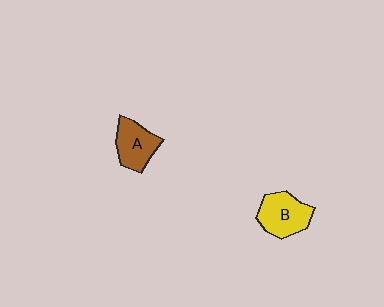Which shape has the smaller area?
Shape A (brown).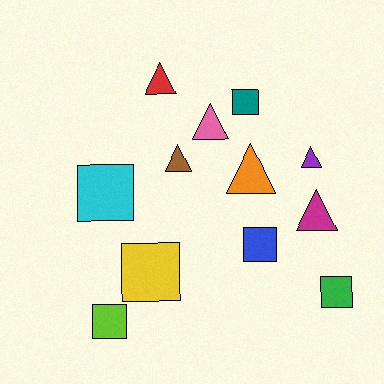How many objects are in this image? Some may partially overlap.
There are 12 objects.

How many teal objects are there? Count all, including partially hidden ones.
There is 1 teal object.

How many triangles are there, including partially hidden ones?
There are 6 triangles.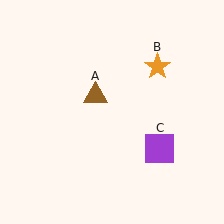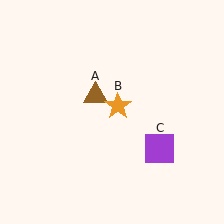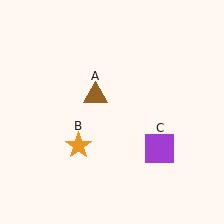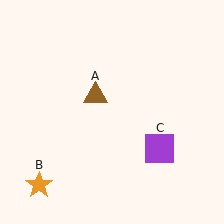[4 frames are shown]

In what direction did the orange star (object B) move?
The orange star (object B) moved down and to the left.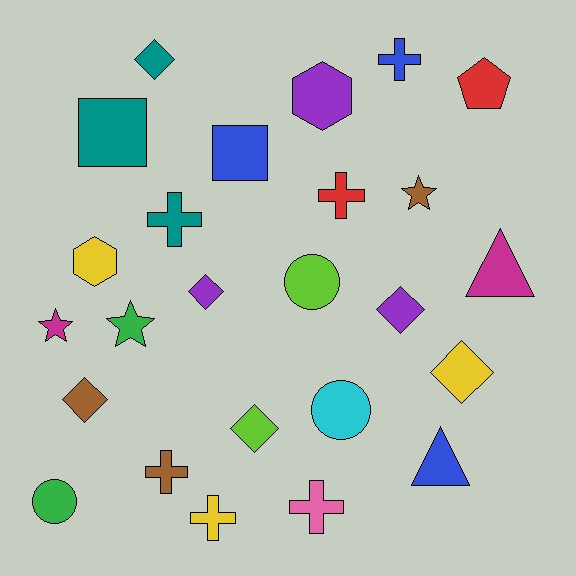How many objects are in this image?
There are 25 objects.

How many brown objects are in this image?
There are 3 brown objects.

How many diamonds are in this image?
There are 6 diamonds.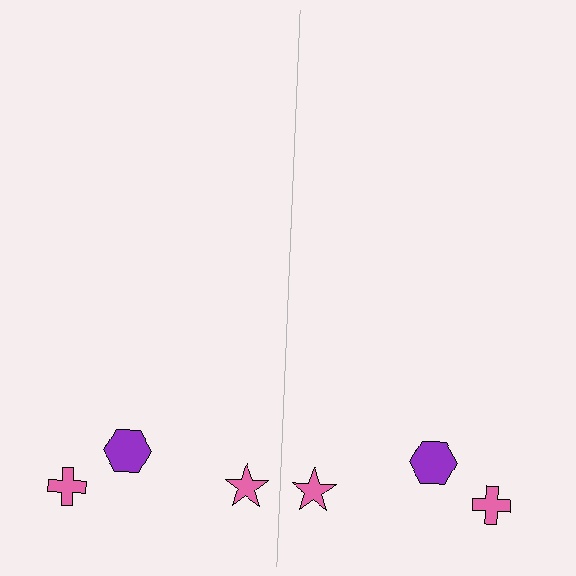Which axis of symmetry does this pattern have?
The pattern has a vertical axis of symmetry running through the center of the image.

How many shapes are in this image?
There are 6 shapes in this image.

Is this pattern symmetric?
Yes, this pattern has bilateral (reflection) symmetry.